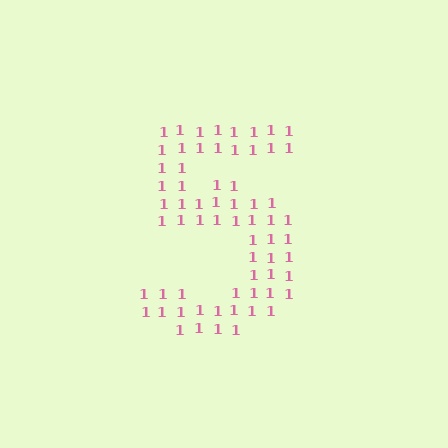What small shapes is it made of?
It is made of small digit 1's.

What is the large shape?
The large shape is the digit 5.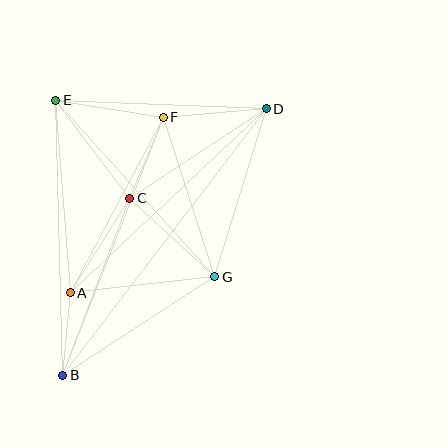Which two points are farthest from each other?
Points B and D are farthest from each other.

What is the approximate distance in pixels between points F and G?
The distance between F and G is approximately 168 pixels.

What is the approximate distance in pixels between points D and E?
The distance between D and E is approximately 211 pixels.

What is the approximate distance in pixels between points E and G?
The distance between E and G is approximately 237 pixels.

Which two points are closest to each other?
Points A and B are closest to each other.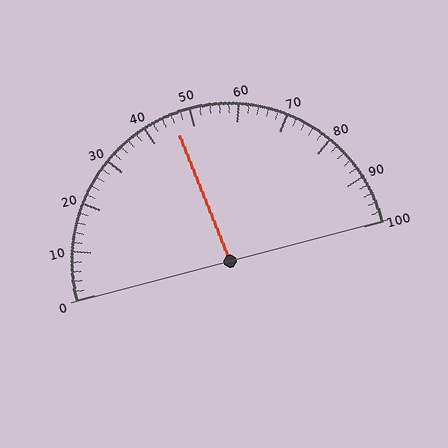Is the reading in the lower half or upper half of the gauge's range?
The reading is in the lower half of the range (0 to 100).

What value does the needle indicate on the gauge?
The needle indicates approximately 46.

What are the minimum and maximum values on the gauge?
The gauge ranges from 0 to 100.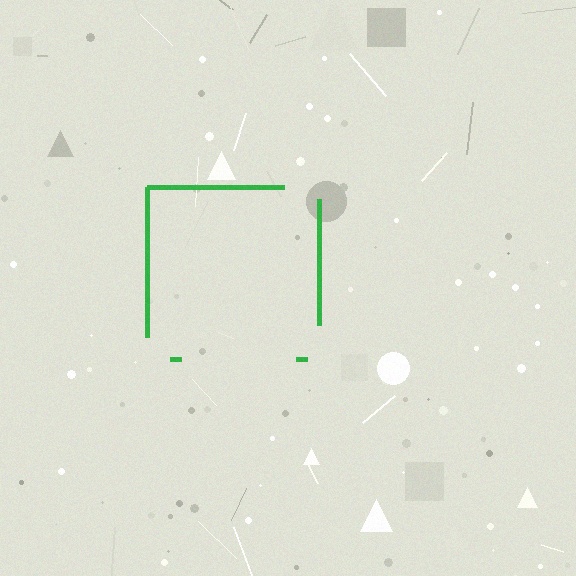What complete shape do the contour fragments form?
The contour fragments form a square.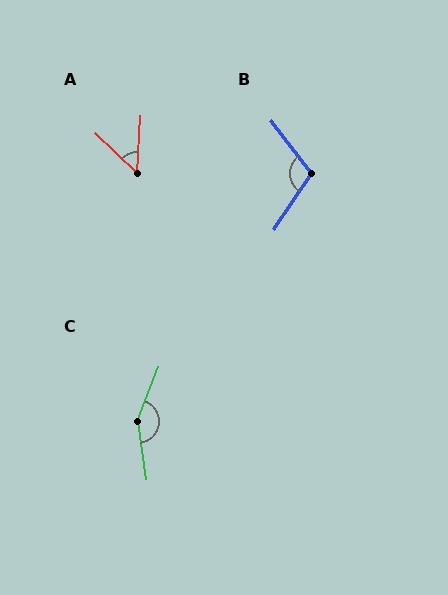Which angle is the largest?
C, at approximately 150 degrees.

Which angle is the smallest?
A, at approximately 49 degrees.